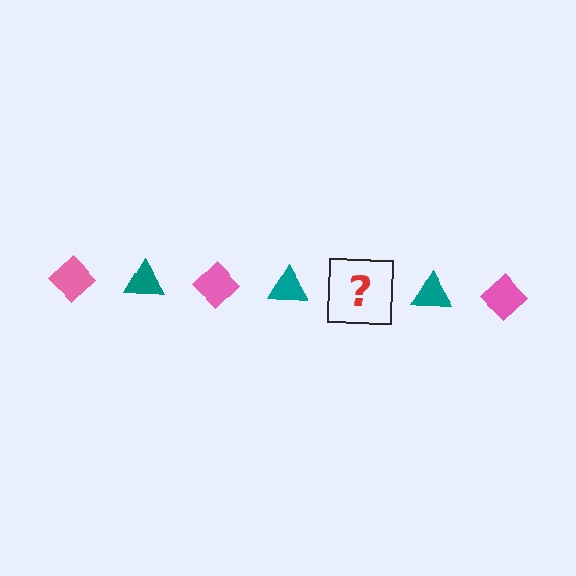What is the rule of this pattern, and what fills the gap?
The rule is that the pattern alternates between pink diamond and teal triangle. The gap should be filled with a pink diamond.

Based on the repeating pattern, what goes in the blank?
The blank should be a pink diamond.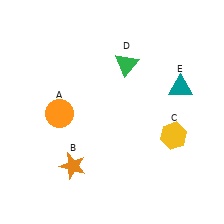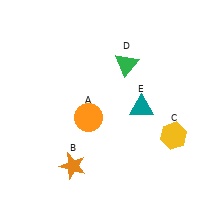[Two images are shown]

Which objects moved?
The objects that moved are: the orange circle (A), the teal triangle (E).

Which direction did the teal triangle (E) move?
The teal triangle (E) moved left.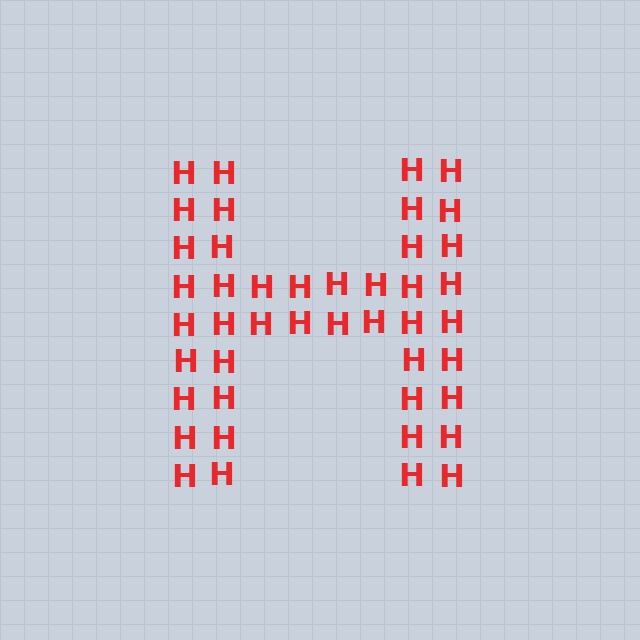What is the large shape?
The large shape is the letter H.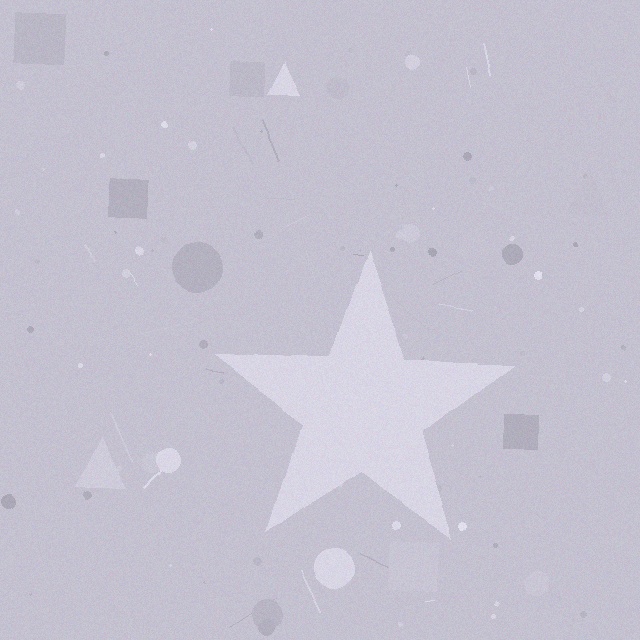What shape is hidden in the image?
A star is hidden in the image.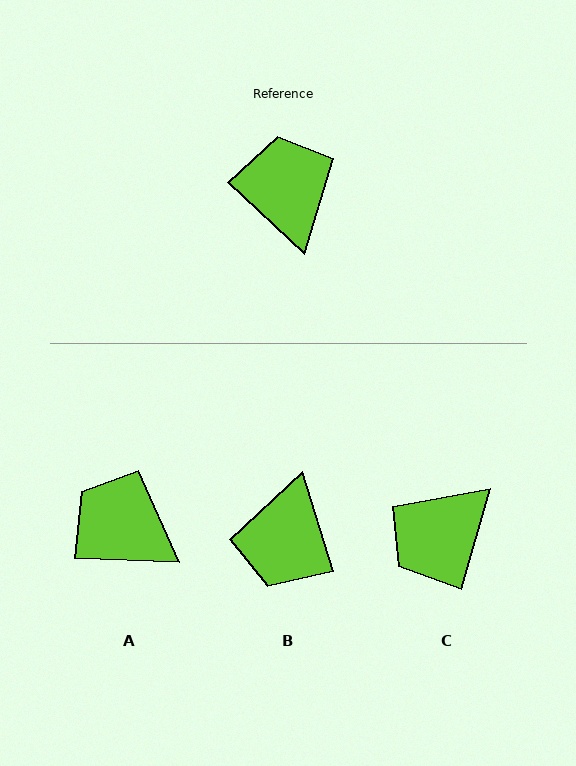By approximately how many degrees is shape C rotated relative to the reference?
Approximately 117 degrees counter-clockwise.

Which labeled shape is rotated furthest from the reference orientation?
B, about 150 degrees away.